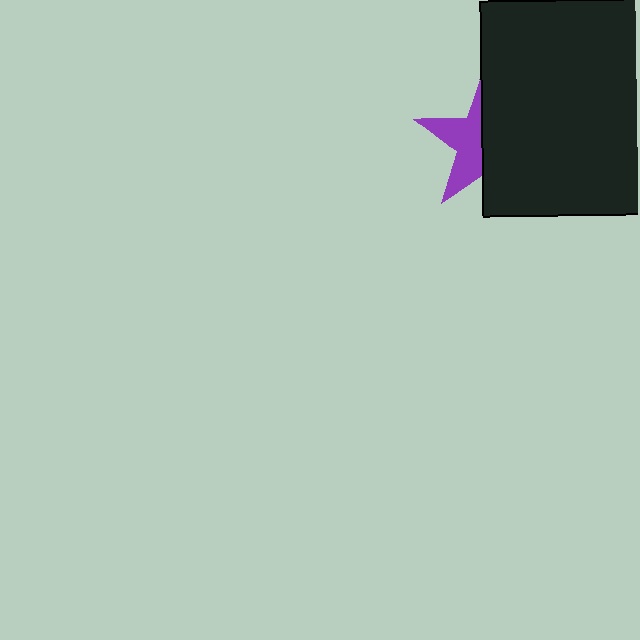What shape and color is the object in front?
The object in front is a black square.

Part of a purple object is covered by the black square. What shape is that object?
It is a star.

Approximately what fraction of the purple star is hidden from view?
Roughly 57% of the purple star is hidden behind the black square.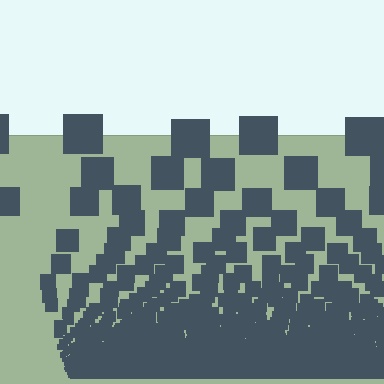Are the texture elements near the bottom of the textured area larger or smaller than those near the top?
Smaller. The gradient is inverted — elements near the bottom are smaller and denser.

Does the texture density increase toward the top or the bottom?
Density increases toward the bottom.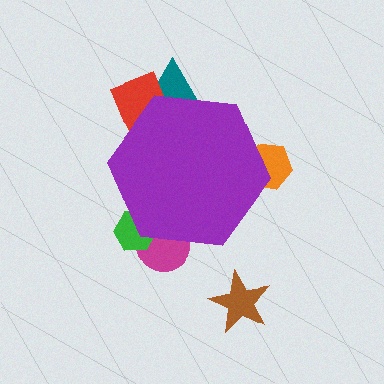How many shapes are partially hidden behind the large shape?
5 shapes are partially hidden.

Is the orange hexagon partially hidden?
Yes, the orange hexagon is partially hidden behind the purple hexagon.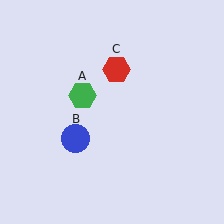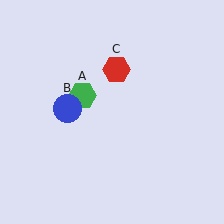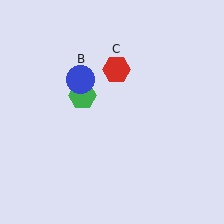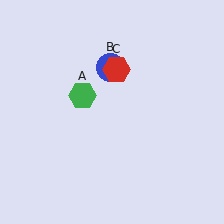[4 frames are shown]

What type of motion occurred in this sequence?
The blue circle (object B) rotated clockwise around the center of the scene.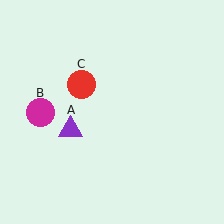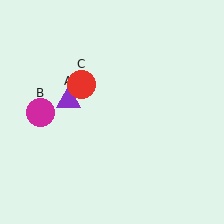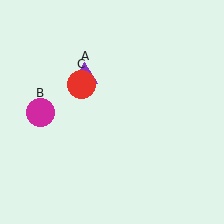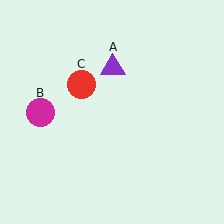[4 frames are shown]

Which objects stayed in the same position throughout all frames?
Magenta circle (object B) and red circle (object C) remained stationary.